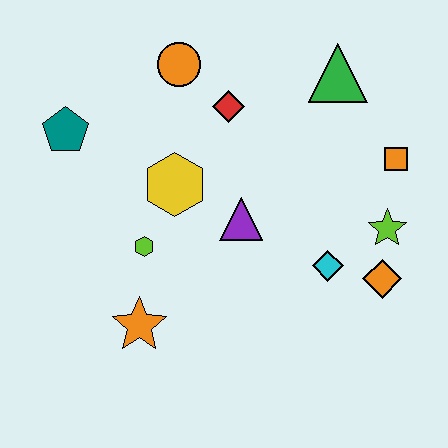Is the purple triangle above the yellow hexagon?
No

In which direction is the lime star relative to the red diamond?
The lime star is to the right of the red diamond.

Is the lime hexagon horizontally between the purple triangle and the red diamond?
No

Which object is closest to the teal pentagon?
The yellow hexagon is closest to the teal pentagon.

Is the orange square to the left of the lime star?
No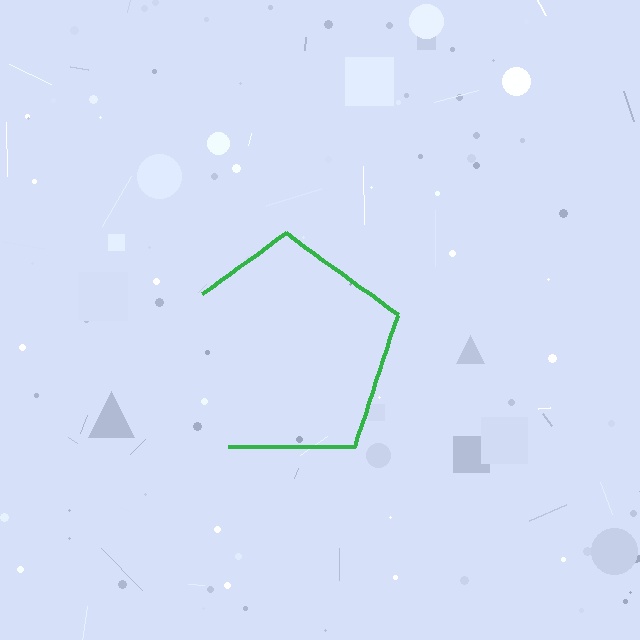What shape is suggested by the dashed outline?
The dashed outline suggests a pentagon.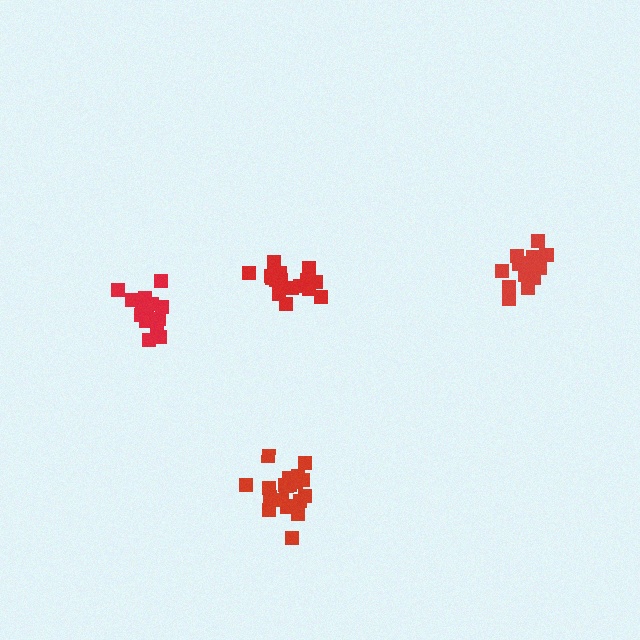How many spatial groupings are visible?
There are 4 spatial groupings.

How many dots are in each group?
Group 1: 16 dots, Group 2: 16 dots, Group 3: 14 dots, Group 4: 19 dots (65 total).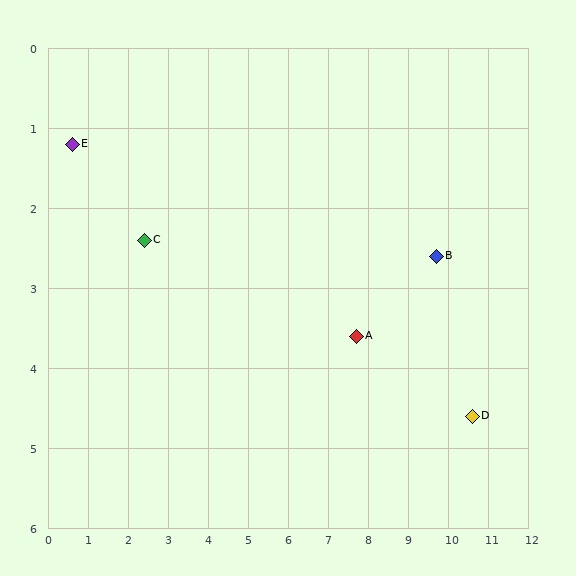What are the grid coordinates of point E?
Point E is at approximately (0.6, 1.2).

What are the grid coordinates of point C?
Point C is at approximately (2.4, 2.4).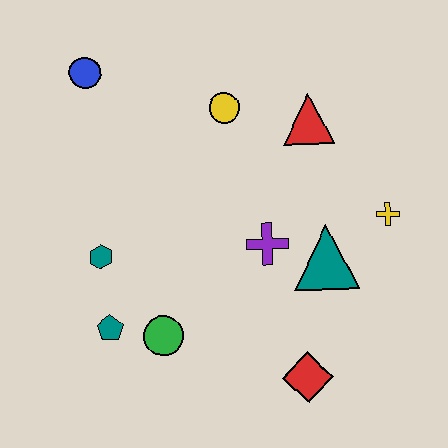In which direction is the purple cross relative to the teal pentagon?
The purple cross is to the right of the teal pentagon.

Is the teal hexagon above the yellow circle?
No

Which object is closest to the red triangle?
The yellow circle is closest to the red triangle.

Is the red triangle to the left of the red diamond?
No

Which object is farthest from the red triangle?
The teal pentagon is farthest from the red triangle.